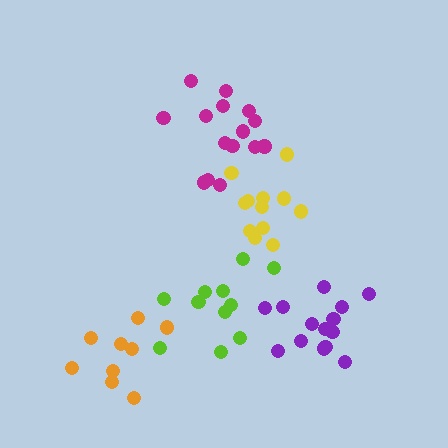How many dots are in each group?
Group 1: 12 dots, Group 2: 9 dots, Group 3: 15 dots, Group 4: 14 dots, Group 5: 11 dots (61 total).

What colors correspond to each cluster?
The clusters are colored: yellow, orange, magenta, purple, lime.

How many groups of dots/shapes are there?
There are 5 groups.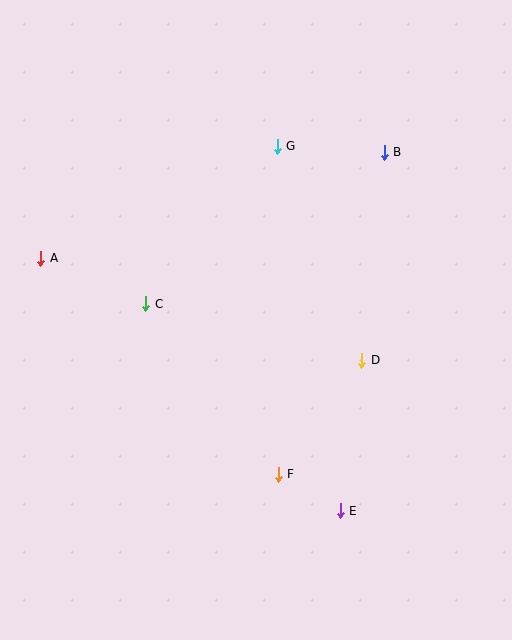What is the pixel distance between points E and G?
The distance between E and G is 370 pixels.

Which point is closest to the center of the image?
Point C at (146, 304) is closest to the center.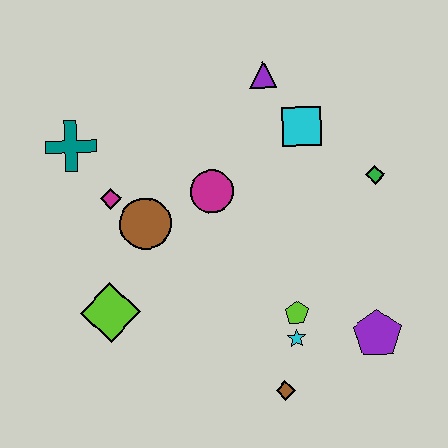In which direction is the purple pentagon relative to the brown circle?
The purple pentagon is to the right of the brown circle.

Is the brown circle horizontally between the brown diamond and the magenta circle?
No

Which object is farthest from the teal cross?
The purple pentagon is farthest from the teal cross.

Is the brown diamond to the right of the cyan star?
No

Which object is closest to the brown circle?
The magenta diamond is closest to the brown circle.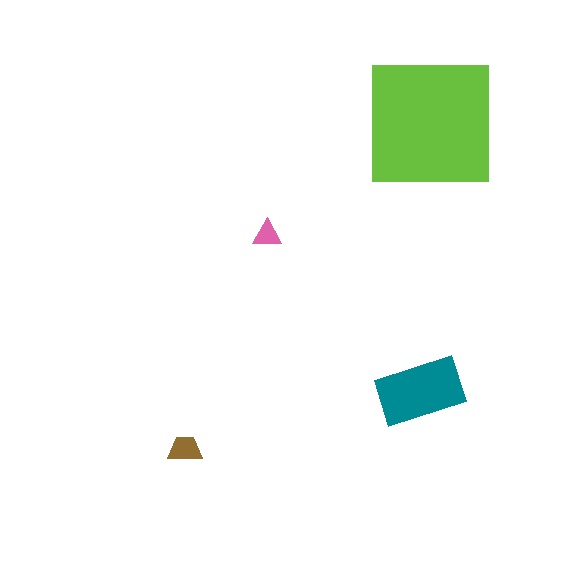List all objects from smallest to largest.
The pink triangle, the brown trapezoid, the teal rectangle, the lime square.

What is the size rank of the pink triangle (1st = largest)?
4th.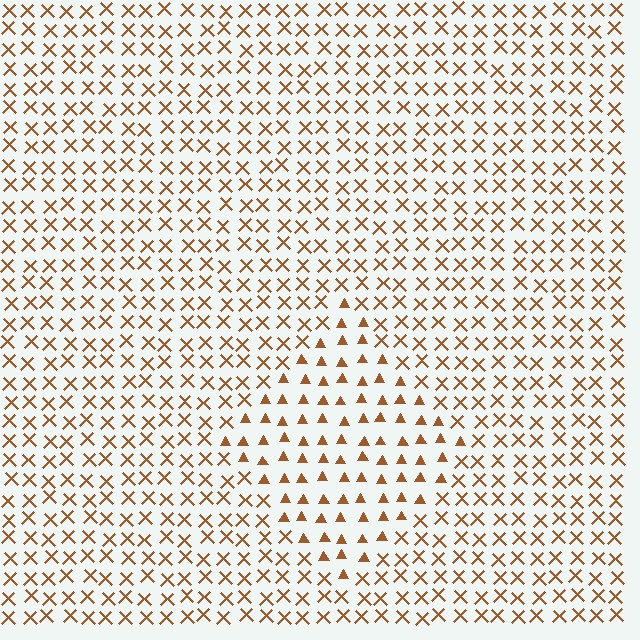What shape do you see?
I see a diamond.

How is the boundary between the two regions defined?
The boundary is defined by a change in element shape: triangles inside vs. X marks outside. All elements share the same color and spacing.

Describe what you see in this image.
The image is filled with small brown elements arranged in a uniform grid. A diamond-shaped region contains triangles, while the surrounding area contains X marks. The boundary is defined purely by the change in element shape.